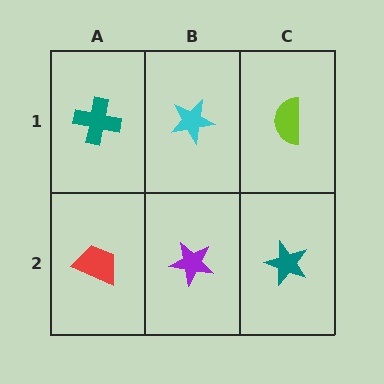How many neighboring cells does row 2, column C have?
2.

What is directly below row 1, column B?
A purple star.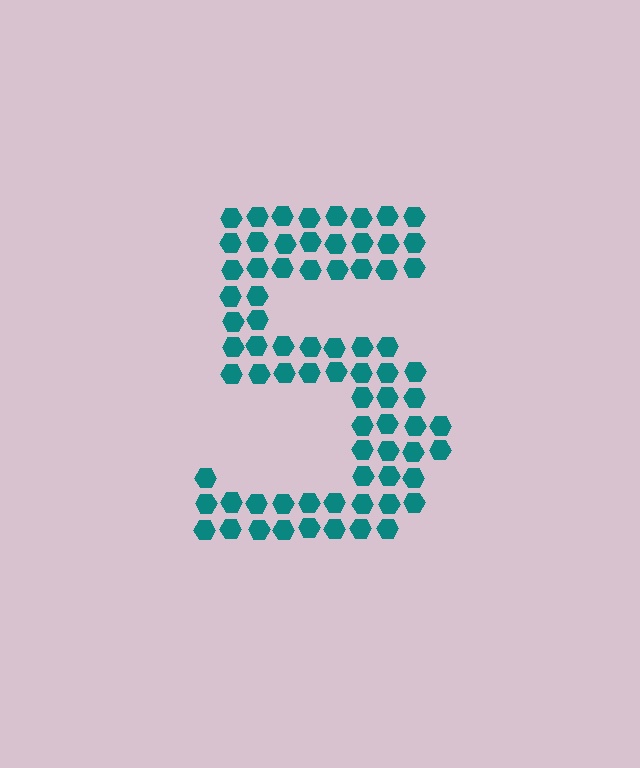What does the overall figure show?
The overall figure shows the digit 5.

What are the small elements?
The small elements are hexagons.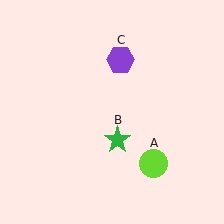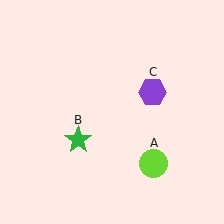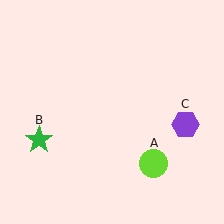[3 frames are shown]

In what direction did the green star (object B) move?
The green star (object B) moved left.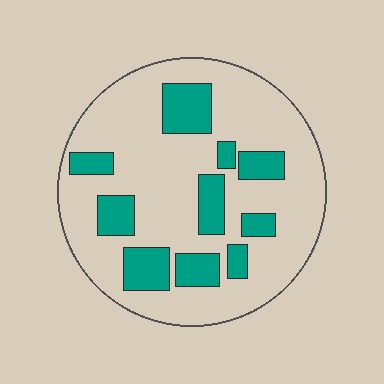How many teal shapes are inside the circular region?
10.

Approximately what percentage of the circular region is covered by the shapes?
Approximately 25%.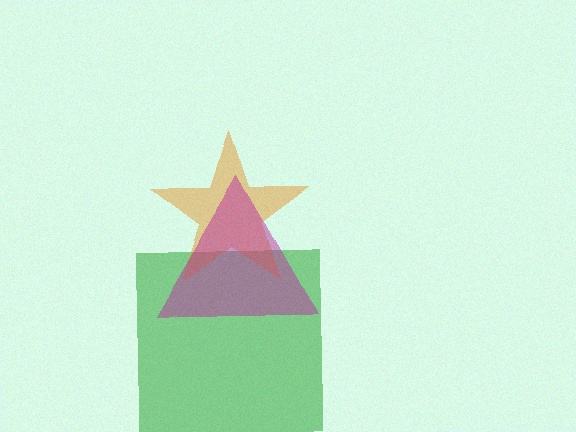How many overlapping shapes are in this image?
There are 3 overlapping shapes in the image.